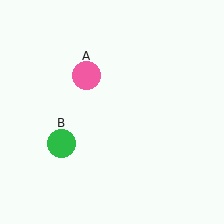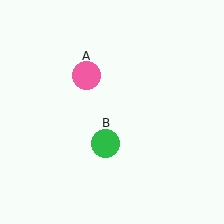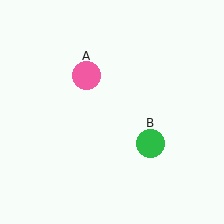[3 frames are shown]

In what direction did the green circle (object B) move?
The green circle (object B) moved right.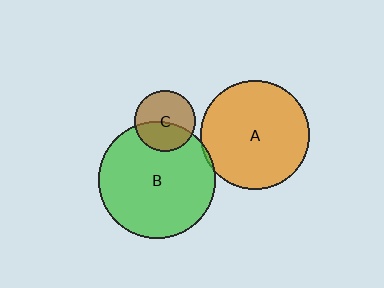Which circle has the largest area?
Circle B (green).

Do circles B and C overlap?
Yes.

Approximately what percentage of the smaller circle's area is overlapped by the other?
Approximately 45%.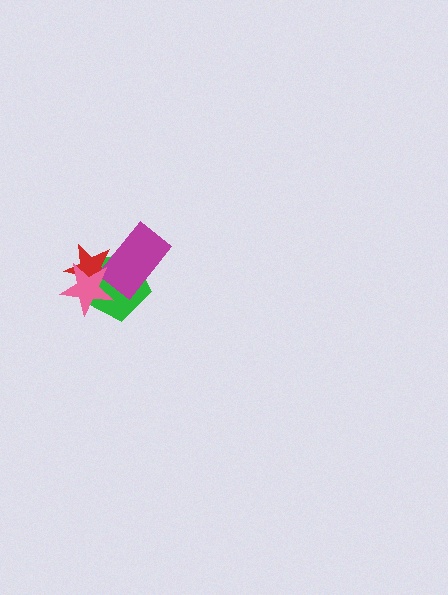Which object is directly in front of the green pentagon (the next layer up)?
The red star is directly in front of the green pentagon.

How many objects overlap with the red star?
3 objects overlap with the red star.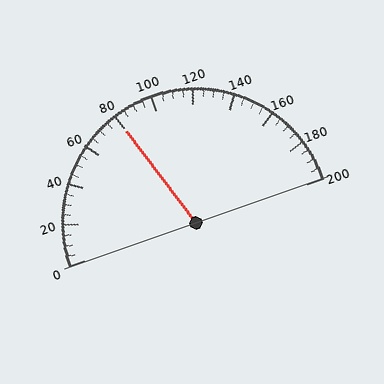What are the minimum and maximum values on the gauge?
The gauge ranges from 0 to 200.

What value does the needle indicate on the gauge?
The needle indicates approximately 80.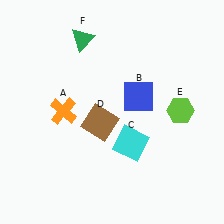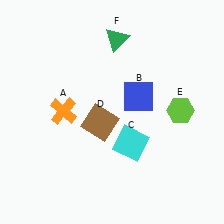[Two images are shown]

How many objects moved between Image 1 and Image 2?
1 object moved between the two images.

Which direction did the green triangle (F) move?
The green triangle (F) moved right.